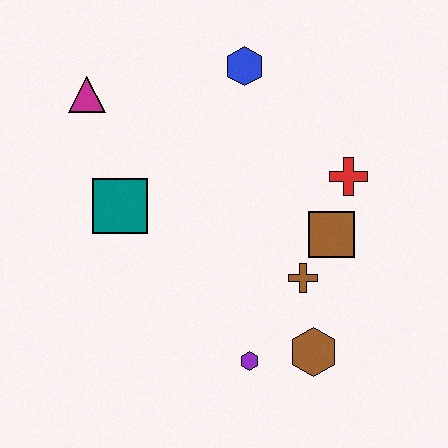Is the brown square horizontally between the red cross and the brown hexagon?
Yes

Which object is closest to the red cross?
The brown square is closest to the red cross.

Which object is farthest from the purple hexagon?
The magenta triangle is farthest from the purple hexagon.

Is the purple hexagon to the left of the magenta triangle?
No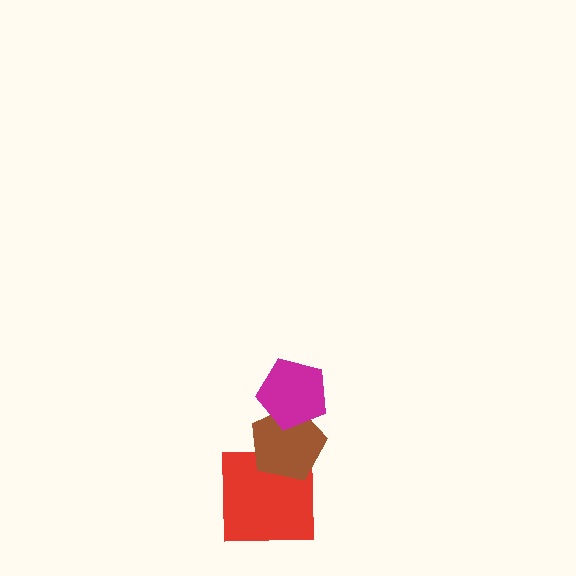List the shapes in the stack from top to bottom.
From top to bottom: the magenta pentagon, the brown pentagon, the red square.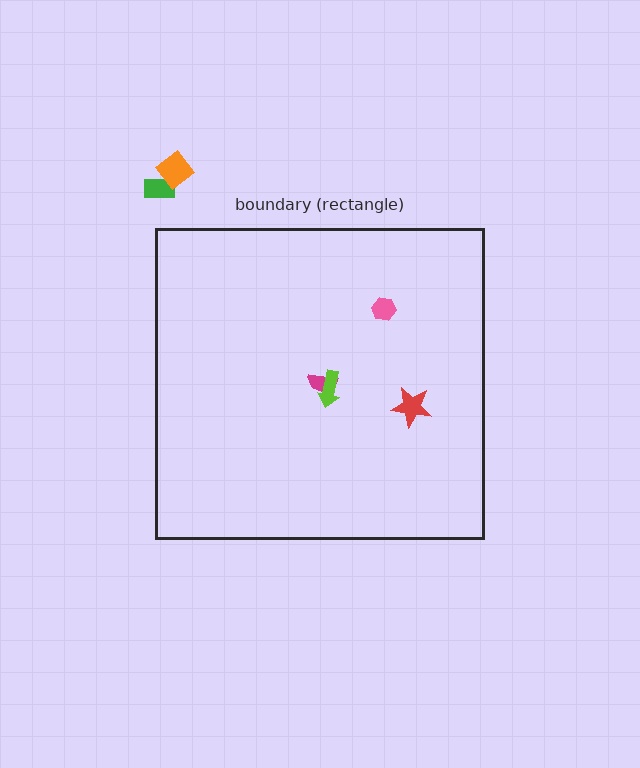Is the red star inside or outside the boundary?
Inside.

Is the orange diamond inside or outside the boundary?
Outside.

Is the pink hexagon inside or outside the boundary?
Inside.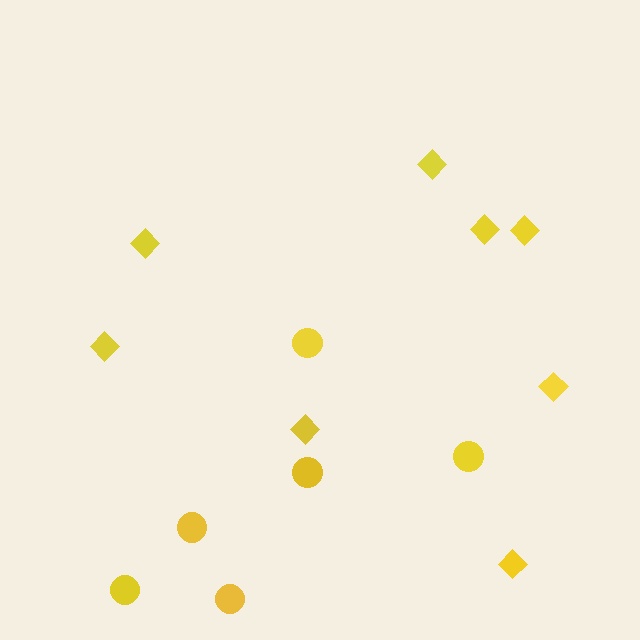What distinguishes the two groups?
There are 2 groups: one group of diamonds (8) and one group of circles (6).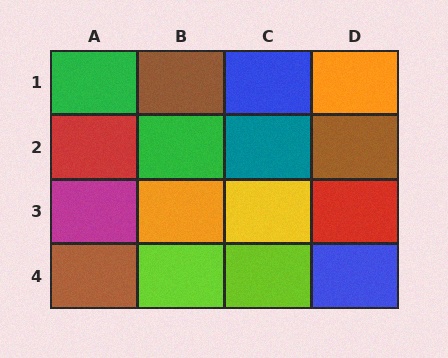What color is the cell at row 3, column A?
Magenta.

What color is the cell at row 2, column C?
Teal.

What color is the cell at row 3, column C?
Yellow.